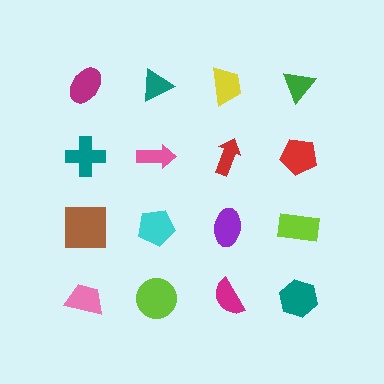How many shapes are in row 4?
4 shapes.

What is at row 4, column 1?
A pink trapezoid.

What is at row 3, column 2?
A cyan pentagon.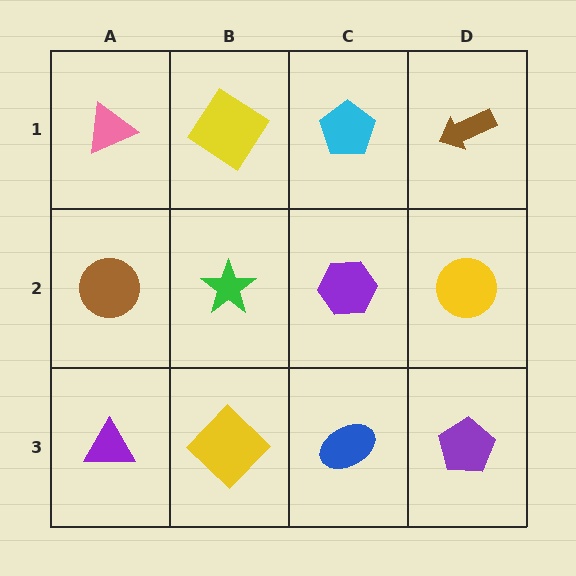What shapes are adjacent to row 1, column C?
A purple hexagon (row 2, column C), a yellow diamond (row 1, column B), a brown arrow (row 1, column D).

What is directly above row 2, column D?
A brown arrow.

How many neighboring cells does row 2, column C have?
4.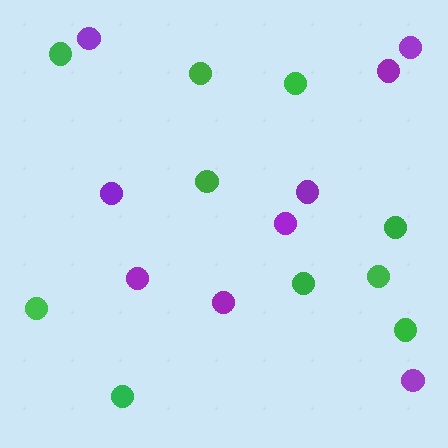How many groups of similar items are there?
There are 2 groups: one group of green circles (10) and one group of purple circles (9).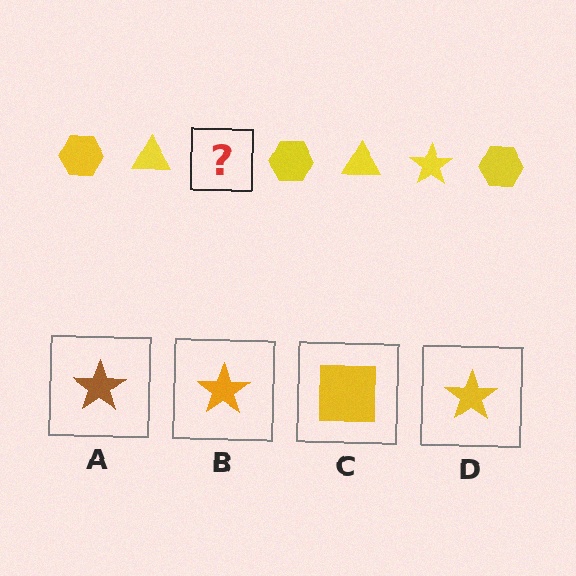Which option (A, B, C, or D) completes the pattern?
D.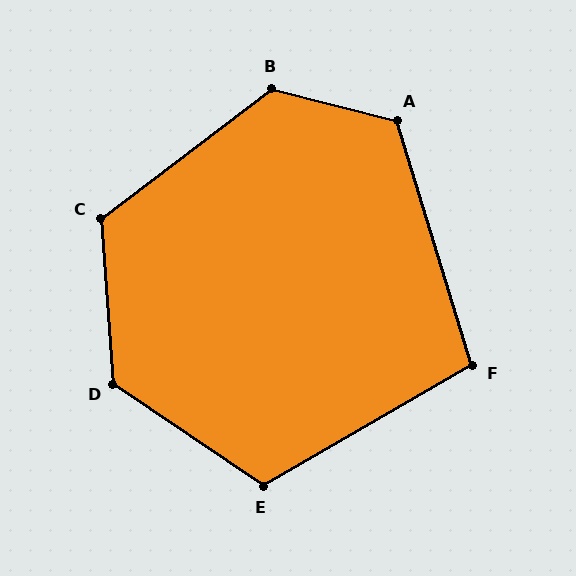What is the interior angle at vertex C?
Approximately 123 degrees (obtuse).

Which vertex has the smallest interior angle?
F, at approximately 103 degrees.